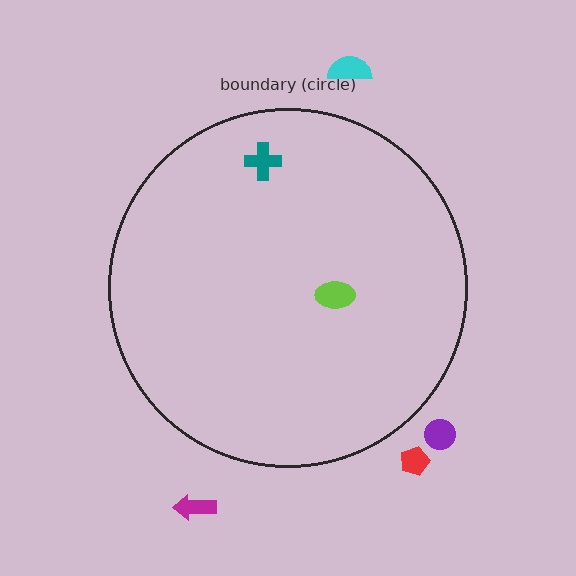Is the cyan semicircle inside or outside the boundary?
Outside.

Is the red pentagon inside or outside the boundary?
Outside.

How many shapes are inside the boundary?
2 inside, 4 outside.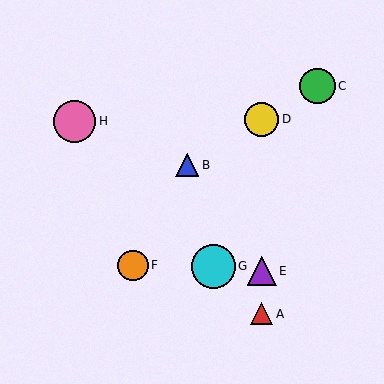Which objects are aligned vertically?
Objects A, D, E are aligned vertically.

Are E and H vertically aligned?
No, E is at x≈262 and H is at x≈75.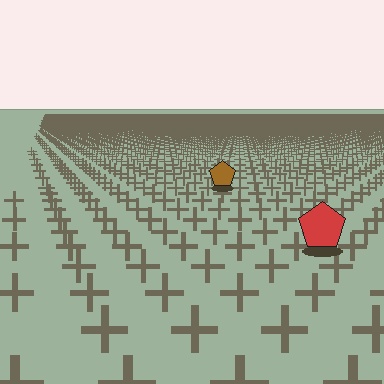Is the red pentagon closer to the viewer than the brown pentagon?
Yes. The red pentagon is closer — you can tell from the texture gradient: the ground texture is coarser near it.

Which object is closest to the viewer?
The red pentagon is closest. The texture marks near it are larger and more spread out.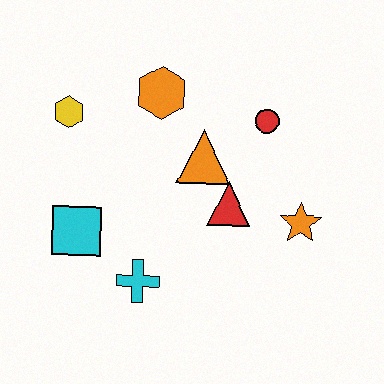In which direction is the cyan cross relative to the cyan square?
The cyan cross is to the right of the cyan square.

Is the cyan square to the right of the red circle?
No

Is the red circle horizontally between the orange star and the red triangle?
Yes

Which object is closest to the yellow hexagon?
The orange hexagon is closest to the yellow hexagon.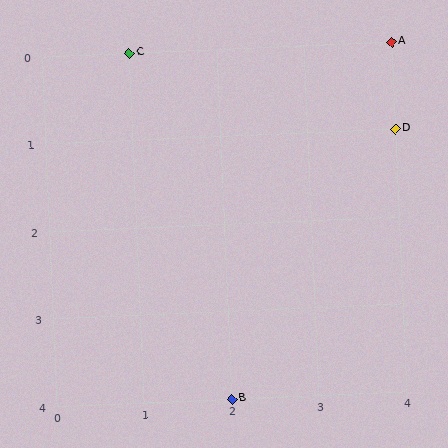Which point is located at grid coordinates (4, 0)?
Point A is at (4, 0).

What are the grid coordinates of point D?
Point D is at grid coordinates (4, 1).